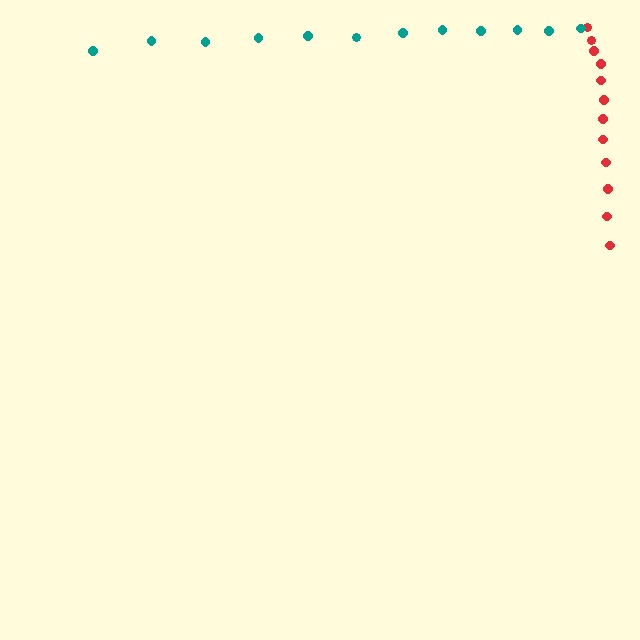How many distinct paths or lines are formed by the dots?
There are 2 distinct paths.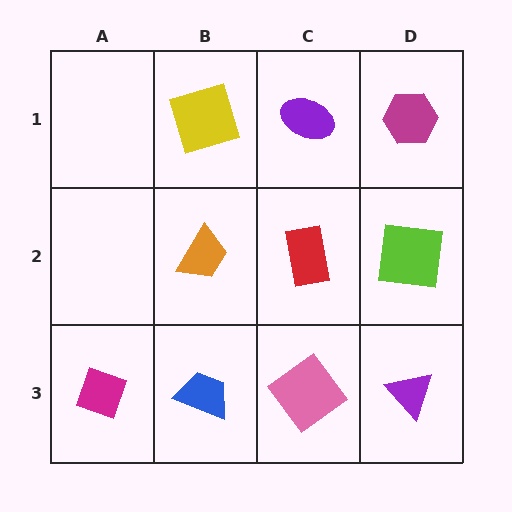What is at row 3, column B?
A blue trapezoid.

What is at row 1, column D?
A magenta hexagon.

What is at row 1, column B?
A yellow square.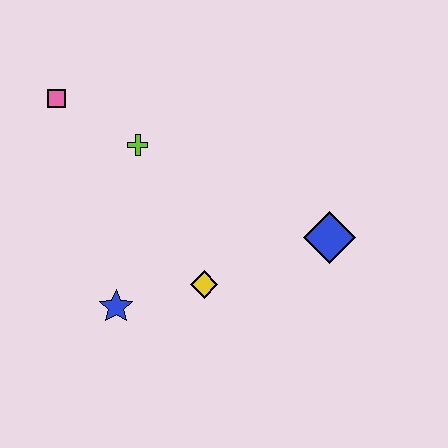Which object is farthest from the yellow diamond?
The pink square is farthest from the yellow diamond.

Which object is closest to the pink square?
The lime cross is closest to the pink square.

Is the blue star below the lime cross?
Yes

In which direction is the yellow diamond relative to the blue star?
The yellow diamond is to the right of the blue star.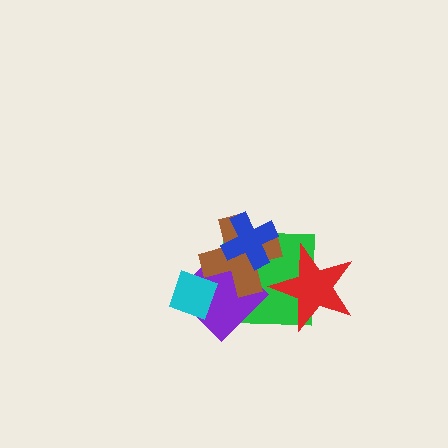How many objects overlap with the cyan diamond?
1 object overlaps with the cyan diamond.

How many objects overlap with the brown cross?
3 objects overlap with the brown cross.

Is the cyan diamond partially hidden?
No, no other shape covers it.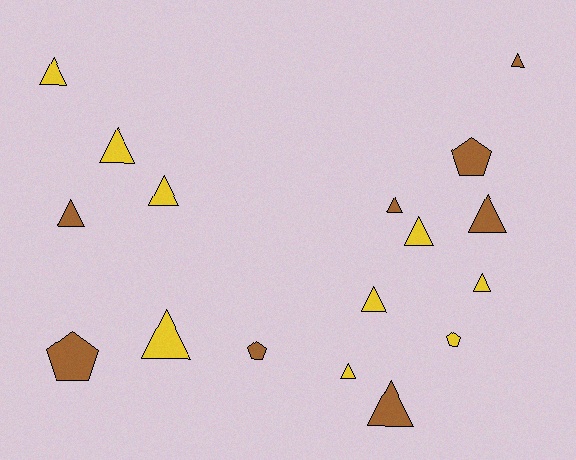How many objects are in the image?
There are 17 objects.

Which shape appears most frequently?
Triangle, with 13 objects.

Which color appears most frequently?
Yellow, with 9 objects.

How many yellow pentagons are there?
There is 1 yellow pentagon.